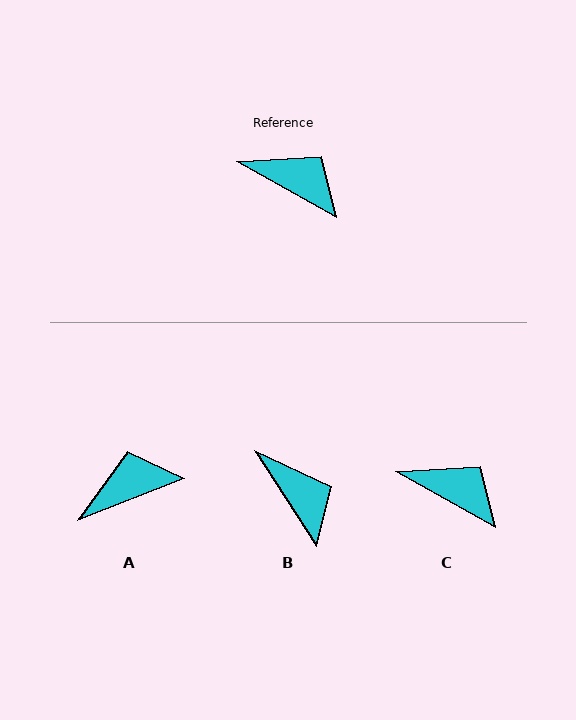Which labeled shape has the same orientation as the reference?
C.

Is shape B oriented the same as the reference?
No, it is off by about 28 degrees.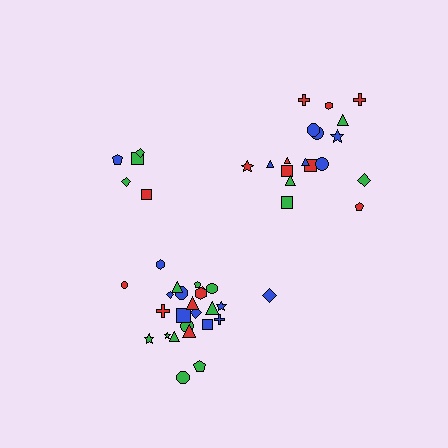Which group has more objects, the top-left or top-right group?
The top-right group.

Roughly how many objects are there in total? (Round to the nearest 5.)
Roughly 50 objects in total.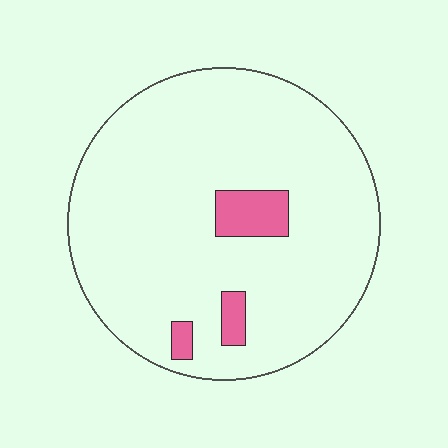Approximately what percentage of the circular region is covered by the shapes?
Approximately 5%.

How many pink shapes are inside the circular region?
3.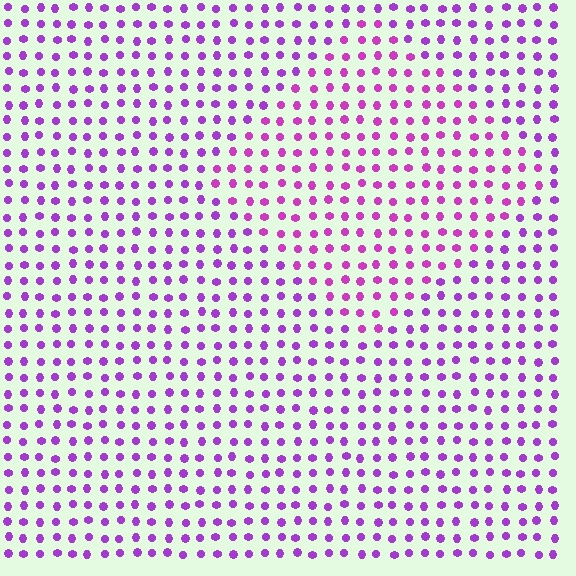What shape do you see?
I see a diamond.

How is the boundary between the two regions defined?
The boundary is defined purely by a slight shift in hue (about 22 degrees). Spacing, size, and orientation are identical on both sides.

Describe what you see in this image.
The image is filled with small purple elements in a uniform arrangement. A diamond-shaped region is visible where the elements are tinted to a slightly different hue, forming a subtle color boundary.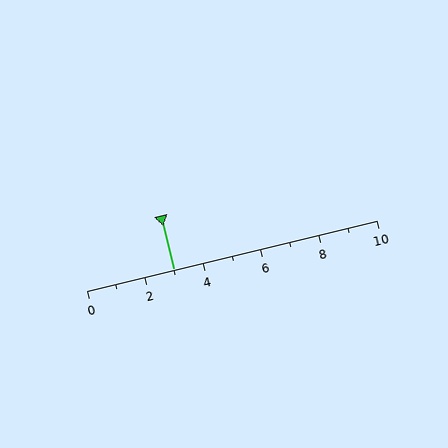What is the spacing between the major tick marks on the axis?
The major ticks are spaced 2 apart.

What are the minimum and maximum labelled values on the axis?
The axis runs from 0 to 10.